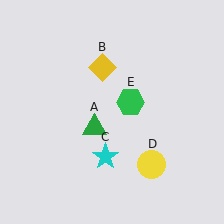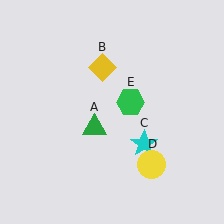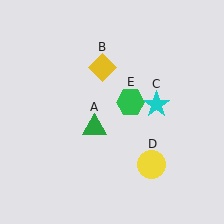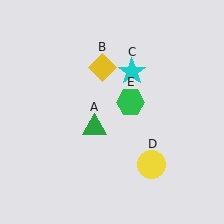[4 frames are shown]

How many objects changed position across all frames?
1 object changed position: cyan star (object C).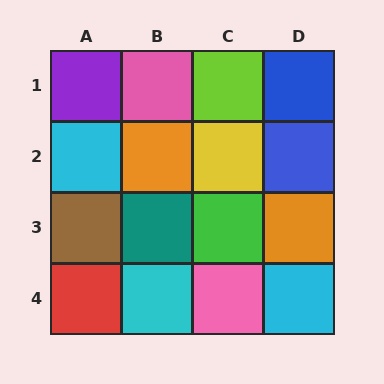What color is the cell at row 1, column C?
Lime.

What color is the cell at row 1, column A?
Purple.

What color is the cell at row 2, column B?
Orange.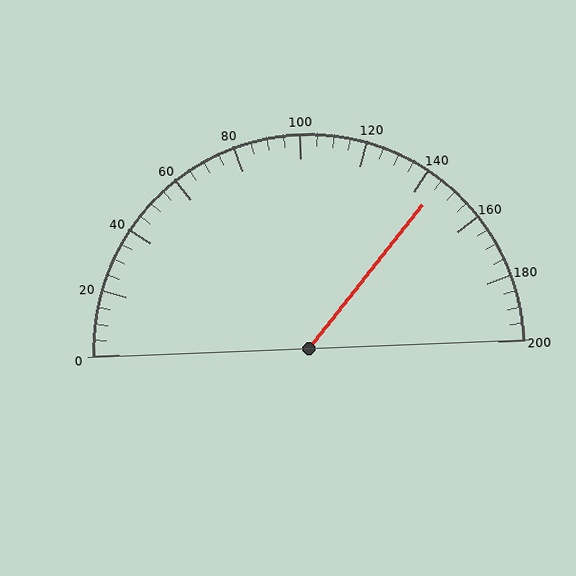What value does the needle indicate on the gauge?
The needle indicates approximately 145.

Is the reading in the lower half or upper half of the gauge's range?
The reading is in the upper half of the range (0 to 200).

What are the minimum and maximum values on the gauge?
The gauge ranges from 0 to 200.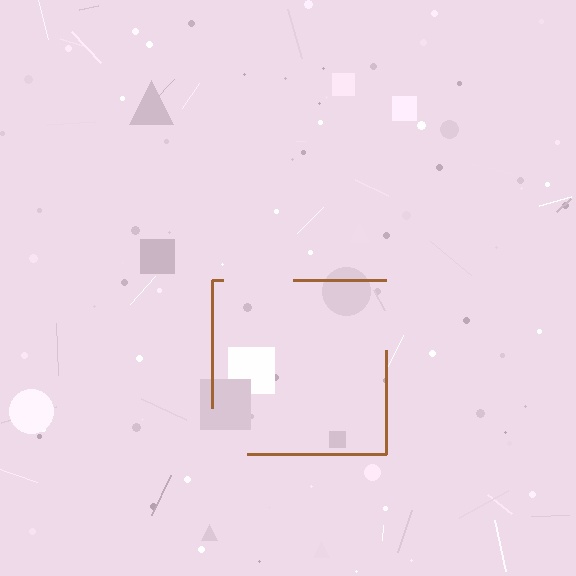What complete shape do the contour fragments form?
The contour fragments form a square.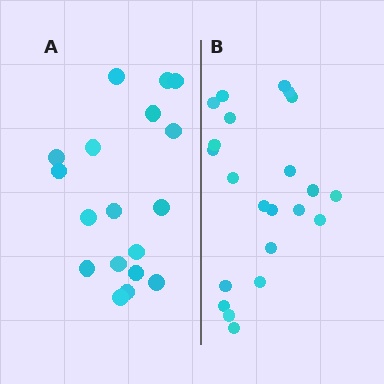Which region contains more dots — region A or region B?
Region B (the right region) has more dots.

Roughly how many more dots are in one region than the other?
Region B has about 4 more dots than region A.